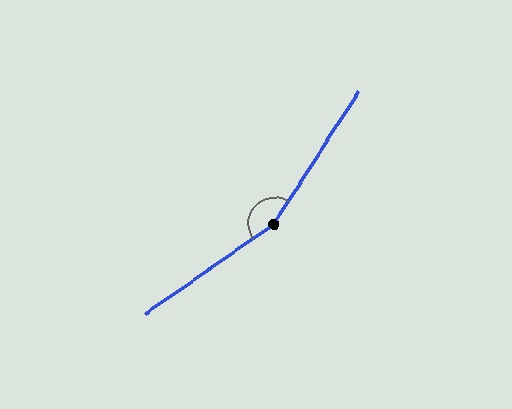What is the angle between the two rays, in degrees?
Approximately 157 degrees.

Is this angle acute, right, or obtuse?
It is obtuse.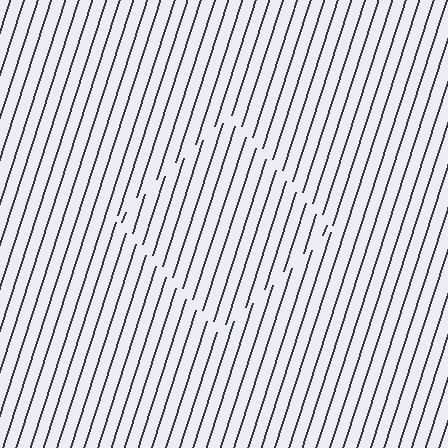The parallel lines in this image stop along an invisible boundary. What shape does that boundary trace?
An illusory square. The interior of the shape contains the same grating, shifted by half a period — the contour is defined by the phase discontinuity where line-ends from the inner and outer gratings abut.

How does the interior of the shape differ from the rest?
The interior of the shape contains the same grating, shifted by half a period — the contour is defined by the phase discontinuity where line-ends from the inner and outer gratings abut.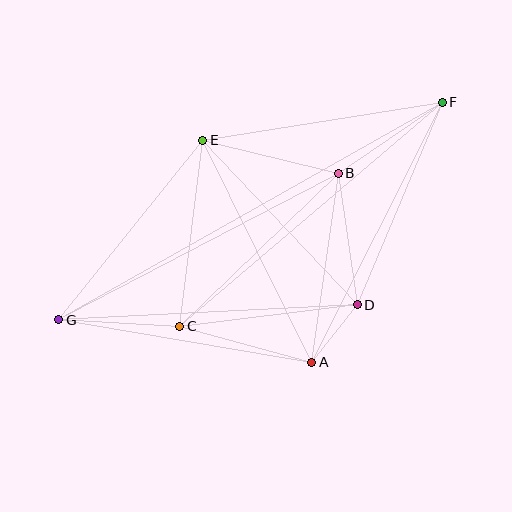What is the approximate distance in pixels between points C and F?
The distance between C and F is approximately 345 pixels.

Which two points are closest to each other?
Points A and D are closest to each other.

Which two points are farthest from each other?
Points F and G are farthest from each other.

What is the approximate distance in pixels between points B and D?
The distance between B and D is approximately 133 pixels.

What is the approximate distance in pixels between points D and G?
The distance between D and G is approximately 299 pixels.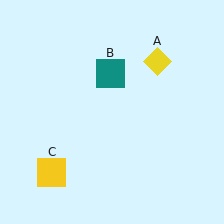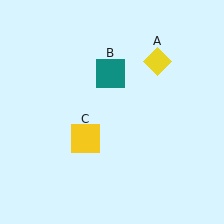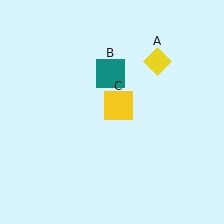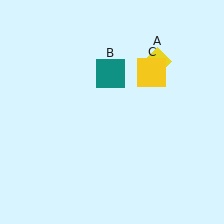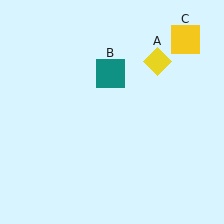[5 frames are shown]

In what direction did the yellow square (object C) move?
The yellow square (object C) moved up and to the right.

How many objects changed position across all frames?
1 object changed position: yellow square (object C).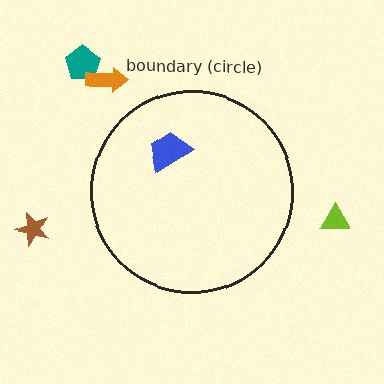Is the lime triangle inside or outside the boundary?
Outside.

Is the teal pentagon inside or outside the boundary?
Outside.